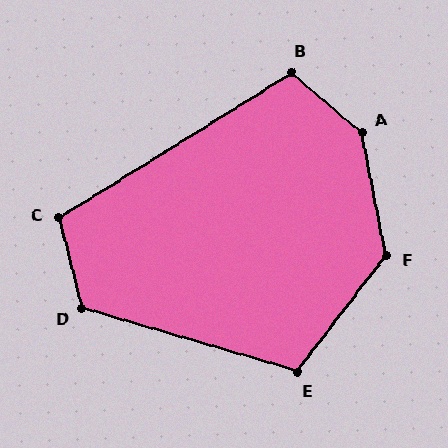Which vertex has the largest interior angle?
A, at approximately 141 degrees.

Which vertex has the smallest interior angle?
C, at approximately 108 degrees.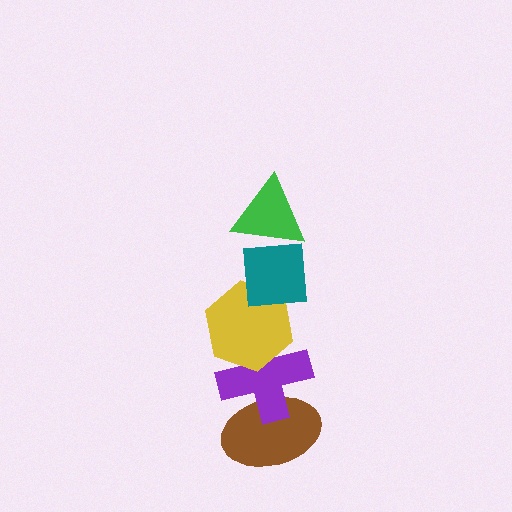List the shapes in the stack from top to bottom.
From top to bottom: the green triangle, the teal square, the yellow hexagon, the purple cross, the brown ellipse.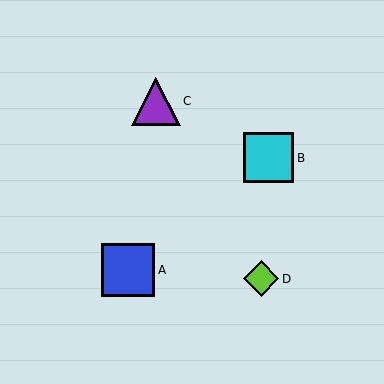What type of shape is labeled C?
Shape C is a purple triangle.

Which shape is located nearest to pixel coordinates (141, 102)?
The purple triangle (labeled C) at (156, 101) is nearest to that location.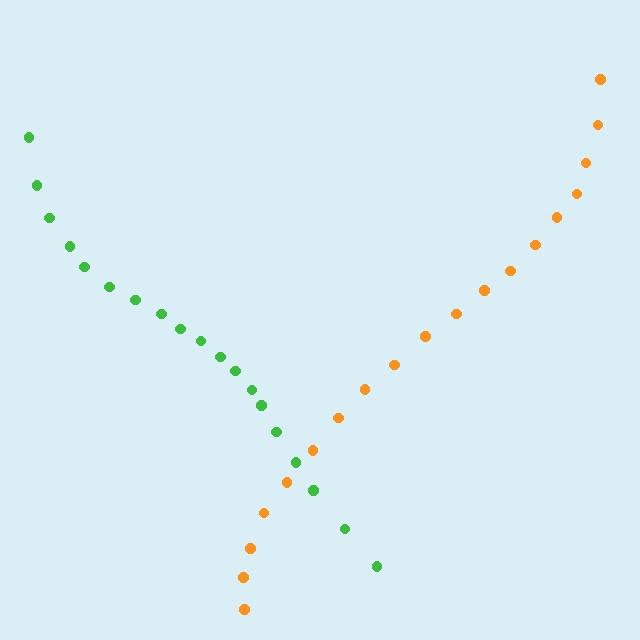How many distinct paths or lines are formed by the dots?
There are 2 distinct paths.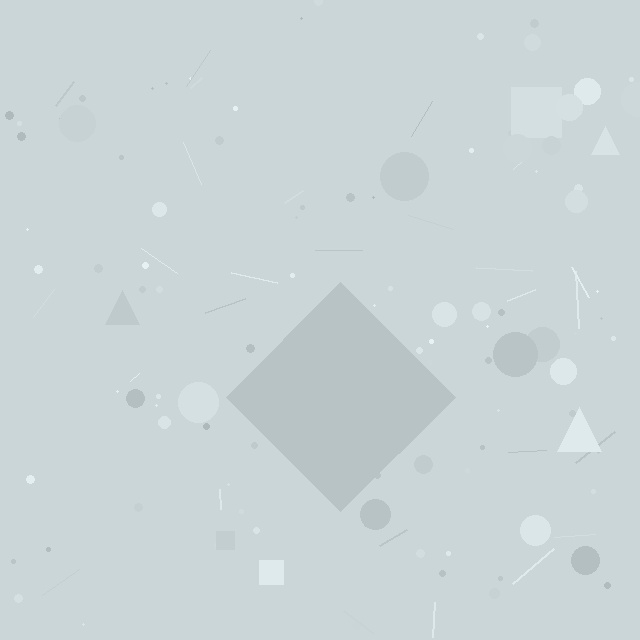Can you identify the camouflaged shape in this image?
The camouflaged shape is a diamond.